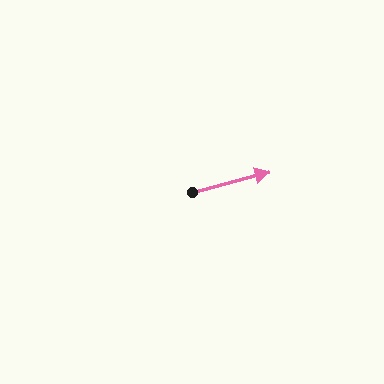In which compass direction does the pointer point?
East.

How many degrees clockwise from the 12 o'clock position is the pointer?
Approximately 76 degrees.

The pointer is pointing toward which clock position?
Roughly 3 o'clock.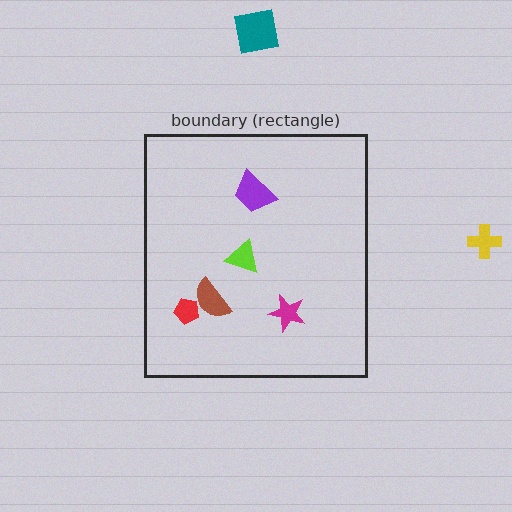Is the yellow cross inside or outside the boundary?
Outside.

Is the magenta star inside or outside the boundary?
Inside.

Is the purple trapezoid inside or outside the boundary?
Inside.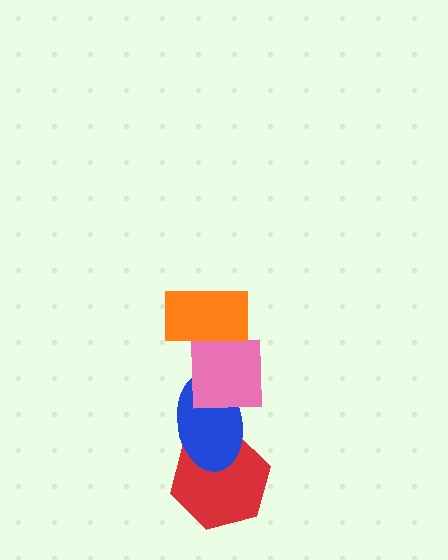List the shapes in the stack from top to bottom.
From top to bottom: the orange rectangle, the pink square, the blue ellipse, the red hexagon.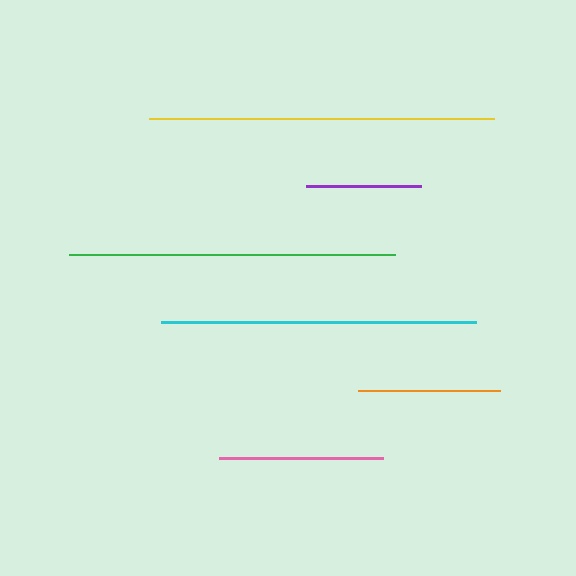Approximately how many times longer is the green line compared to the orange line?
The green line is approximately 2.3 times the length of the orange line.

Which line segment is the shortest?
The purple line is the shortest at approximately 115 pixels.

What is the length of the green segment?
The green segment is approximately 325 pixels long.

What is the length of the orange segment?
The orange segment is approximately 142 pixels long.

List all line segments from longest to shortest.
From longest to shortest: yellow, green, cyan, pink, orange, purple.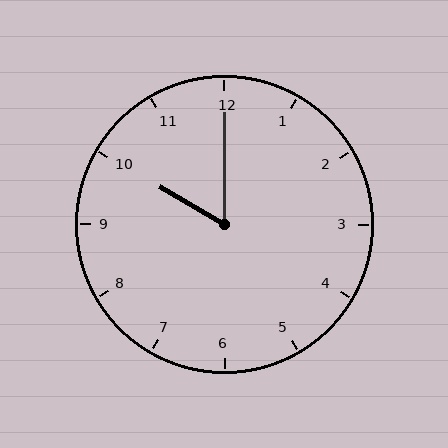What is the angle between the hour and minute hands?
Approximately 60 degrees.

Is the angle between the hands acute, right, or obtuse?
It is acute.